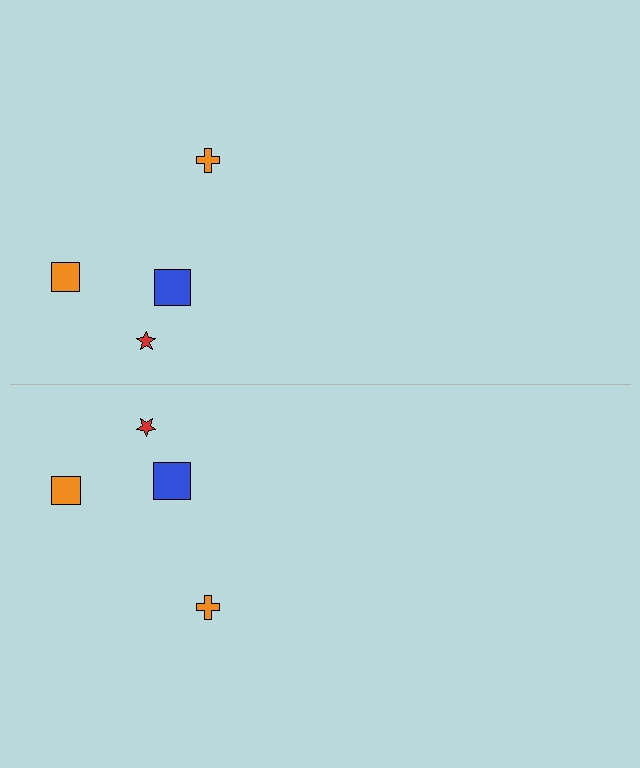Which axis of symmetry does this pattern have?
The pattern has a horizontal axis of symmetry running through the center of the image.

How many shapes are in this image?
There are 8 shapes in this image.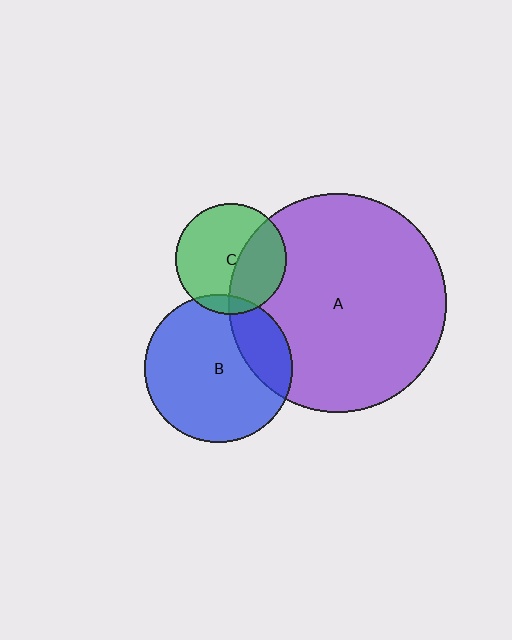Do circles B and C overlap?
Yes.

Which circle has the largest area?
Circle A (purple).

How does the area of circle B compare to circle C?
Approximately 1.8 times.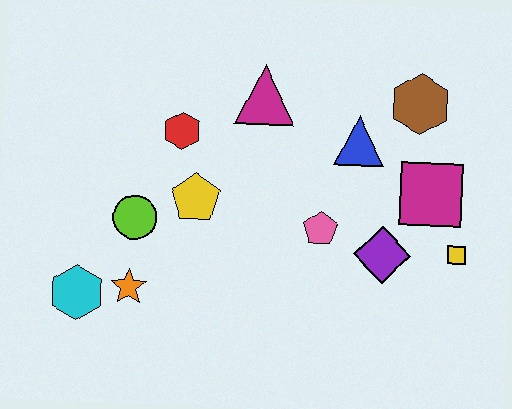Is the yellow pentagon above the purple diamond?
Yes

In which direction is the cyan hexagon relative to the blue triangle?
The cyan hexagon is to the left of the blue triangle.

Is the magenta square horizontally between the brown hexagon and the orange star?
No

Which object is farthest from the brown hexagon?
The cyan hexagon is farthest from the brown hexagon.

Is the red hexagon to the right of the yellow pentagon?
No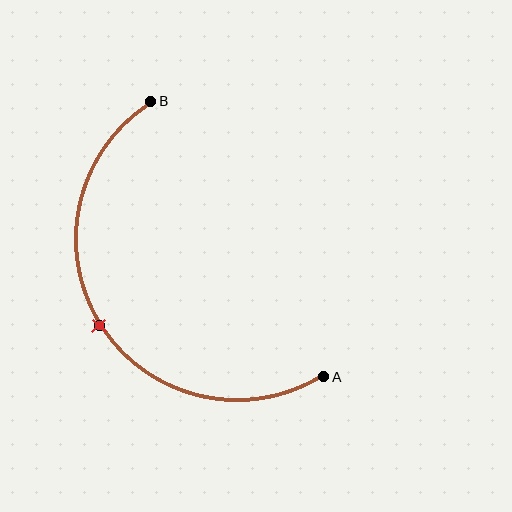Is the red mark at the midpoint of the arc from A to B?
Yes. The red mark lies on the arc at equal arc-length from both A and B — it is the arc midpoint.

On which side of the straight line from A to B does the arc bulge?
The arc bulges to the left of the straight line connecting A and B.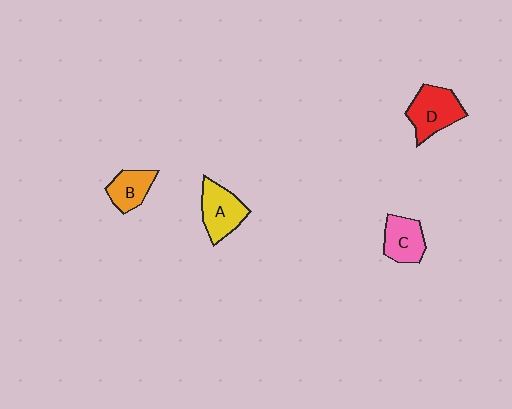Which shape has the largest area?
Shape D (red).